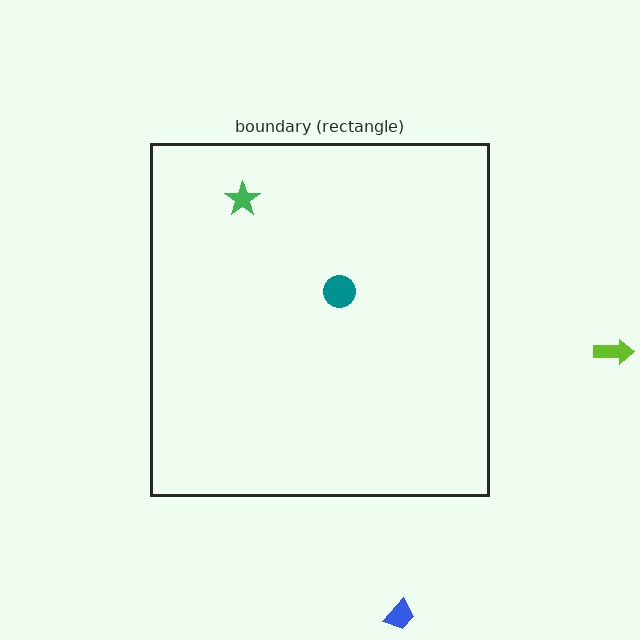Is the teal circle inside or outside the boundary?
Inside.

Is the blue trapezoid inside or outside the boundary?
Outside.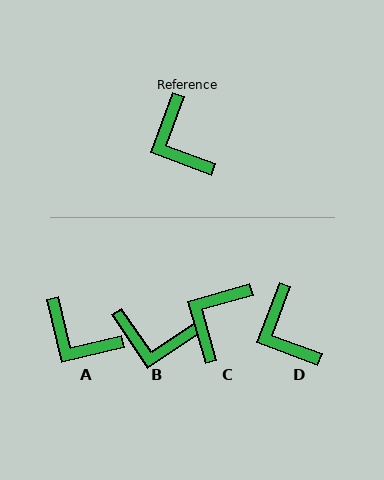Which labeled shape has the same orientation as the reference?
D.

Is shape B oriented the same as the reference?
No, it is off by about 54 degrees.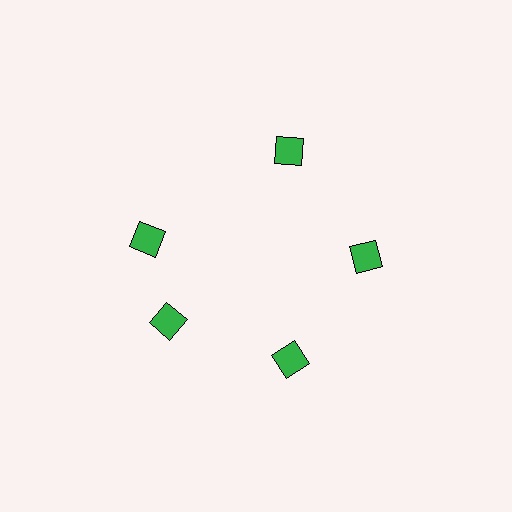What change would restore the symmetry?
The symmetry would be restored by rotating it back into even spacing with its neighbors so that all 5 diamonds sit at equal angles and equal distance from the center.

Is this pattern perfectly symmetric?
No. The 5 green diamonds are arranged in a ring, but one element near the 10 o'clock position is rotated out of alignment along the ring, breaking the 5-fold rotational symmetry.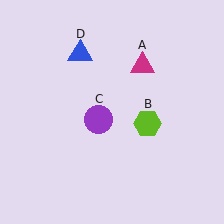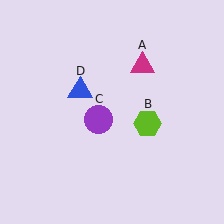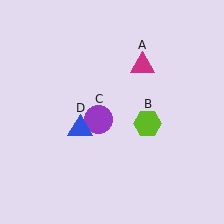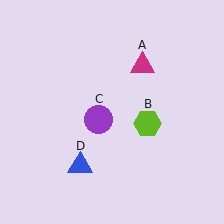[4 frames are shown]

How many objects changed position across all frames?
1 object changed position: blue triangle (object D).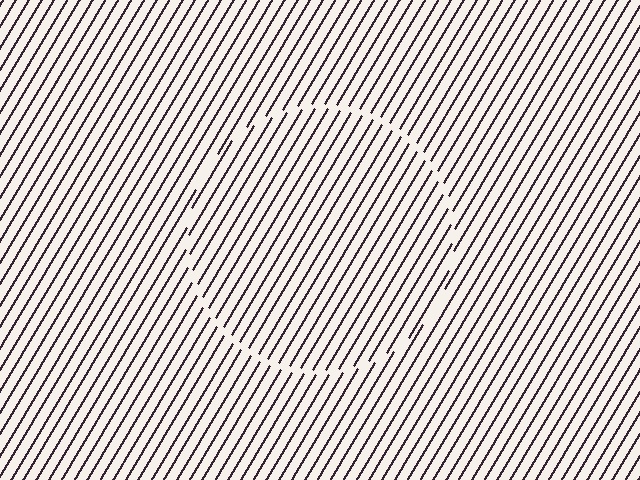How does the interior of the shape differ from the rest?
The interior of the shape contains the same grating, shifted by half a period — the contour is defined by the phase discontinuity where line-ends from the inner and outer gratings abut.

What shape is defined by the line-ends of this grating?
An illusory circle. The interior of the shape contains the same grating, shifted by half a period — the contour is defined by the phase discontinuity where line-ends from the inner and outer gratings abut.